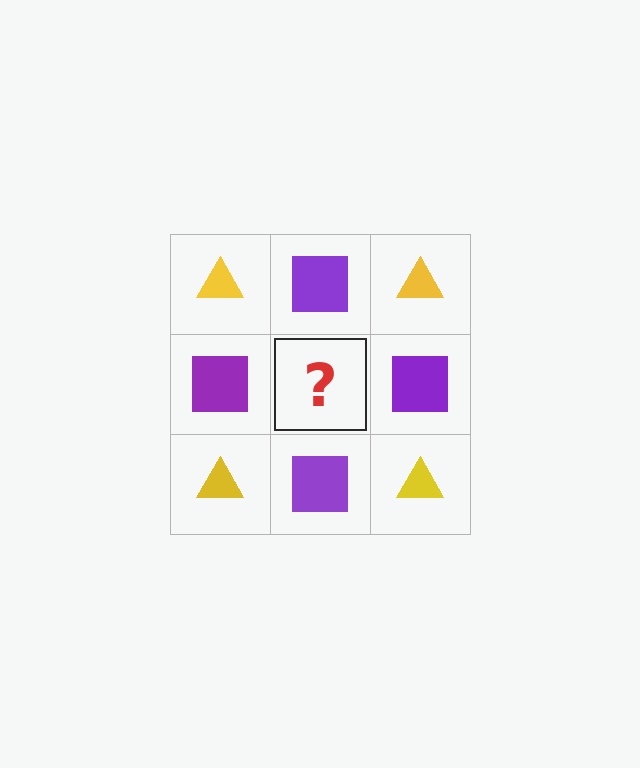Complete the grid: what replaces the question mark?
The question mark should be replaced with a yellow triangle.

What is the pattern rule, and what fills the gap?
The rule is that it alternates yellow triangle and purple square in a checkerboard pattern. The gap should be filled with a yellow triangle.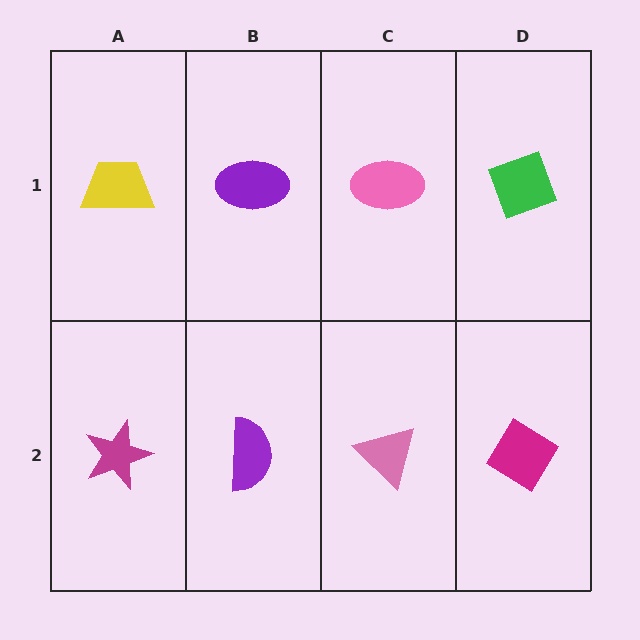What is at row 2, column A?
A magenta star.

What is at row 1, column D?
A green diamond.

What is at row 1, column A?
A yellow trapezoid.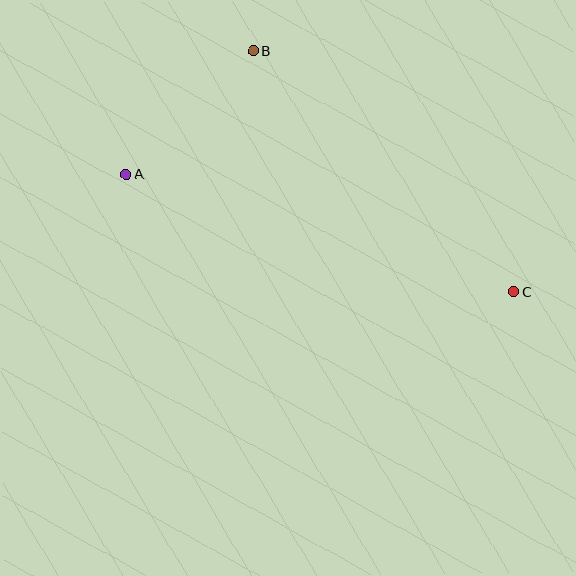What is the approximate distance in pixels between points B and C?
The distance between B and C is approximately 355 pixels.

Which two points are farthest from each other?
Points A and C are farthest from each other.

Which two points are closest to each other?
Points A and B are closest to each other.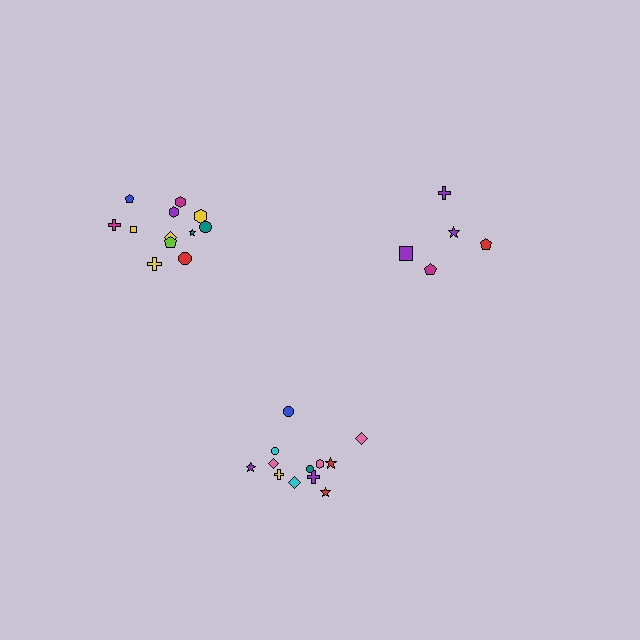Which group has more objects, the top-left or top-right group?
The top-left group.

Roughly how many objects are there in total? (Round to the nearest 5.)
Roughly 30 objects in total.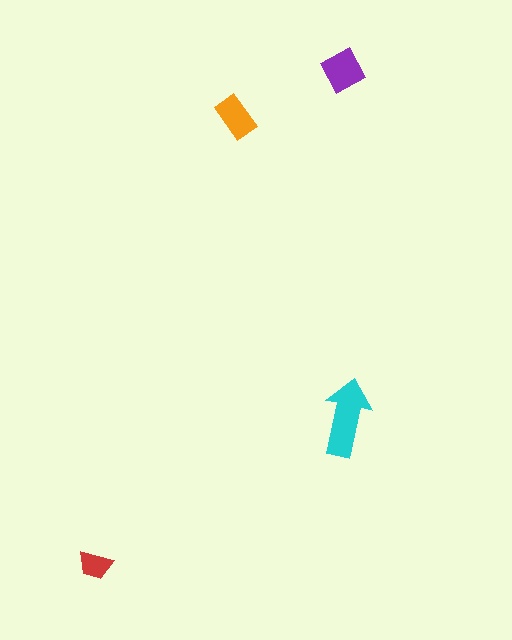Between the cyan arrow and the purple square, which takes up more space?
The cyan arrow.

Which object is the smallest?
The red trapezoid.